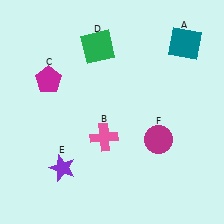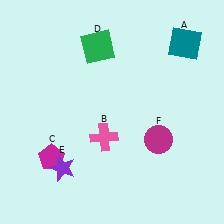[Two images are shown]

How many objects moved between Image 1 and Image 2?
1 object moved between the two images.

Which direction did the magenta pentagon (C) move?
The magenta pentagon (C) moved down.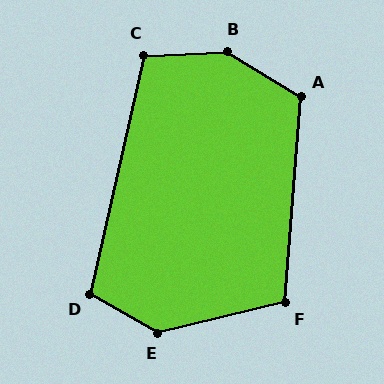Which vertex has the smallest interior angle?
C, at approximately 105 degrees.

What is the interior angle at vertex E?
Approximately 137 degrees (obtuse).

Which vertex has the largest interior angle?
B, at approximately 146 degrees.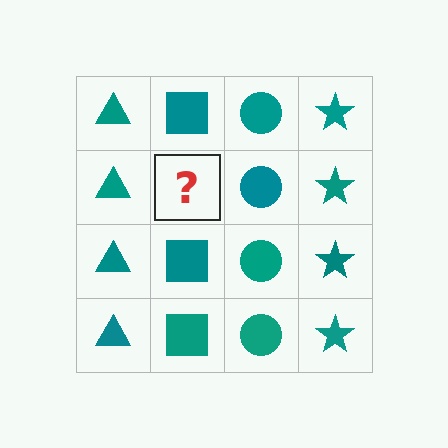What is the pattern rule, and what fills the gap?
The rule is that each column has a consistent shape. The gap should be filled with a teal square.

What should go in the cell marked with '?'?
The missing cell should contain a teal square.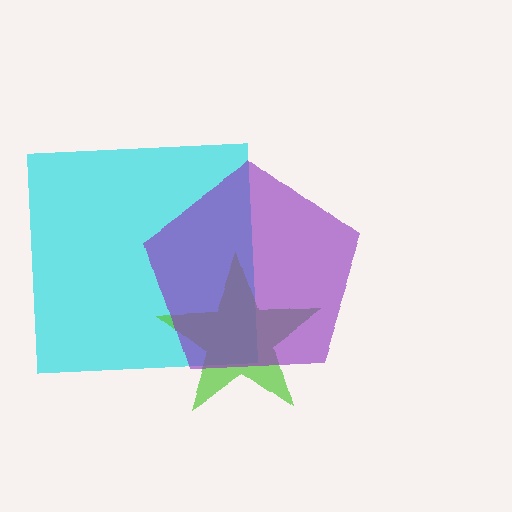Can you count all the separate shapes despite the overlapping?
Yes, there are 3 separate shapes.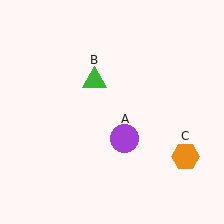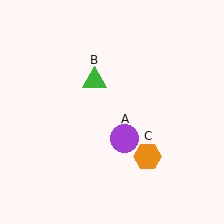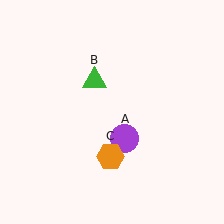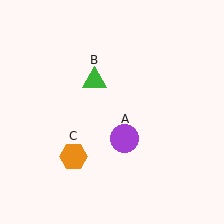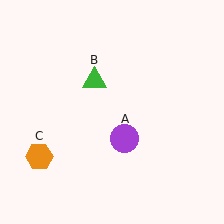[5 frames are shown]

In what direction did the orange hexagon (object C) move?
The orange hexagon (object C) moved left.